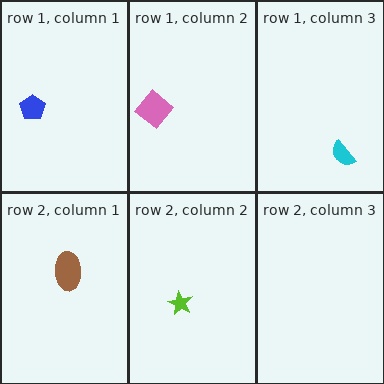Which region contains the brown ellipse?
The row 2, column 1 region.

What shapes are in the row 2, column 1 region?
The brown ellipse.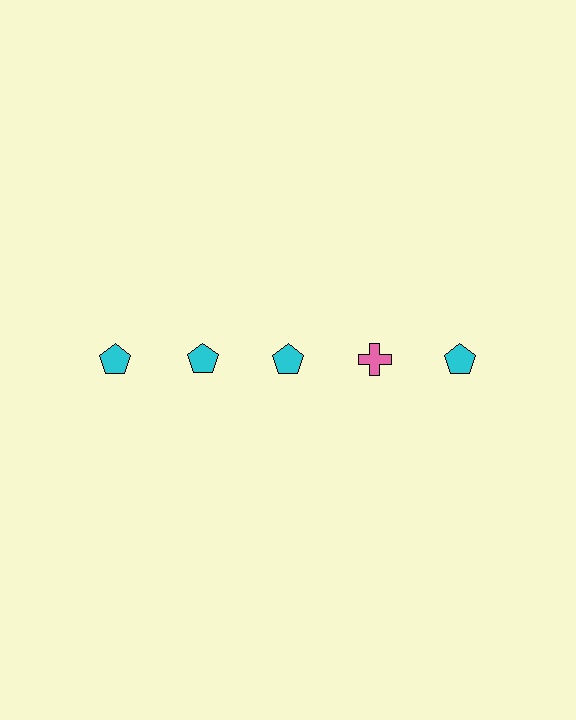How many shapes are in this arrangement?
There are 5 shapes arranged in a grid pattern.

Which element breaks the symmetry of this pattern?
The pink cross in the top row, second from right column breaks the symmetry. All other shapes are cyan pentagons.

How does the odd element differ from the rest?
It differs in both color (pink instead of cyan) and shape (cross instead of pentagon).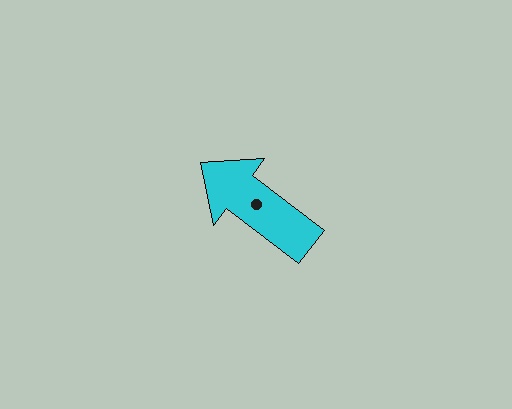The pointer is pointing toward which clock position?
Roughly 10 o'clock.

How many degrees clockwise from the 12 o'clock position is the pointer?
Approximately 307 degrees.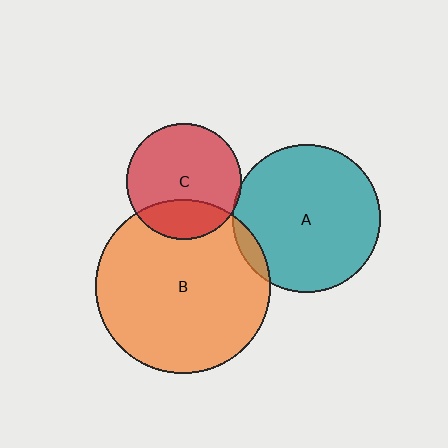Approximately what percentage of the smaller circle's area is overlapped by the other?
Approximately 5%.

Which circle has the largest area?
Circle B (orange).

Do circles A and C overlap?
Yes.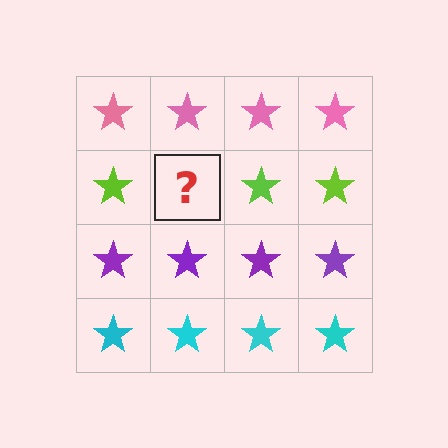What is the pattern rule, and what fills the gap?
The rule is that each row has a consistent color. The gap should be filled with a lime star.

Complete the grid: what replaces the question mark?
The question mark should be replaced with a lime star.